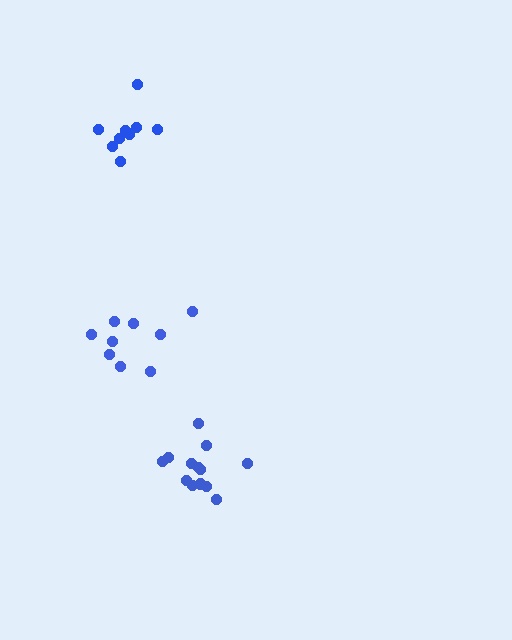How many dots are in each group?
Group 1: 9 dots, Group 2: 9 dots, Group 3: 14 dots (32 total).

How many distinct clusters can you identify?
There are 3 distinct clusters.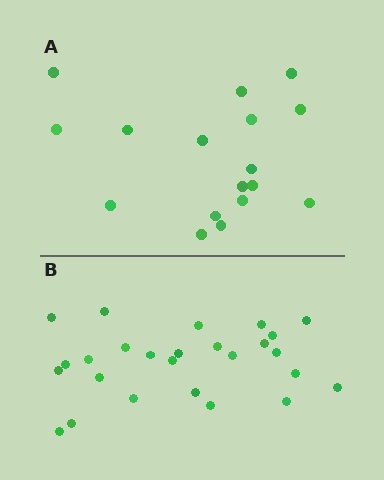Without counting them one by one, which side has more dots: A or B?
Region B (the bottom region) has more dots.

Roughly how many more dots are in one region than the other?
Region B has roughly 8 or so more dots than region A.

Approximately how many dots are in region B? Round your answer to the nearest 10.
About 30 dots. (The exact count is 26, which rounds to 30.)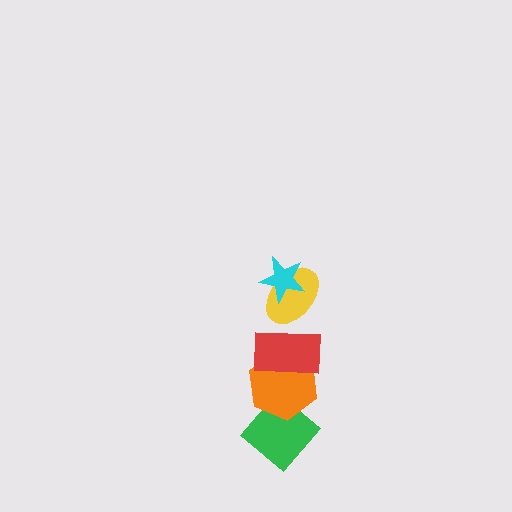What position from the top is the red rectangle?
The red rectangle is 3rd from the top.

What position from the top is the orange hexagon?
The orange hexagon is 4th from the top.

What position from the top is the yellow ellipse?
The yellow ellipse is 2nd from the top.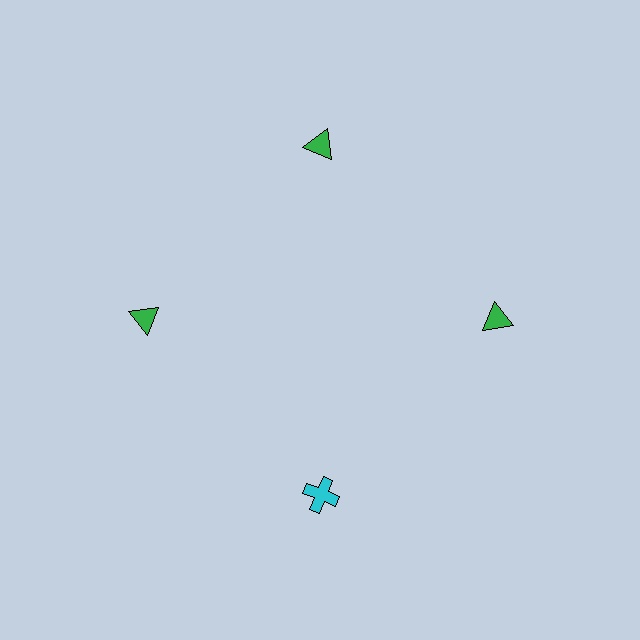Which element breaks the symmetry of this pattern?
The cyan cross at roughly the 6 o'clock position breaks the symmetry. All other shapes are green triangles.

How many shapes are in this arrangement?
There are 4 shapes arranged in a ring pattern.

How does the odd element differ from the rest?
It differs in both color (cyan instead of green) and shape (cross instead of triangle).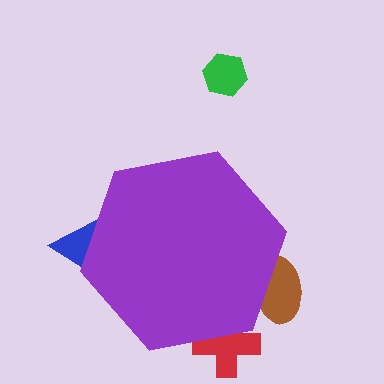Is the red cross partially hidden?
Yes, the red cross is partially hidden behind the purple hexagon.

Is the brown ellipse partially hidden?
Yes, the brown ellipse is partially hidden behind the purple hexagon.